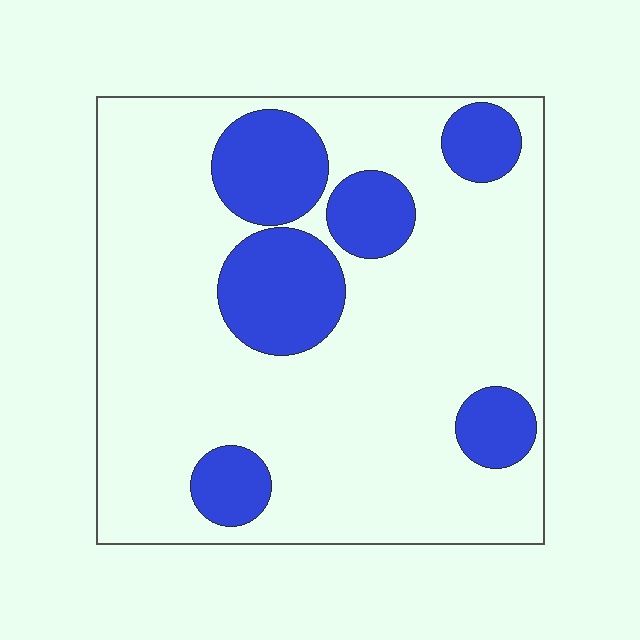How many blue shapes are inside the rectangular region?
6.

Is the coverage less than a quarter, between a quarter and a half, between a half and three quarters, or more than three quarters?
Less than a quarter.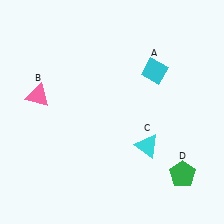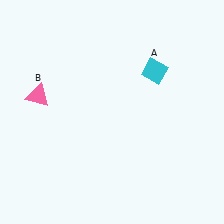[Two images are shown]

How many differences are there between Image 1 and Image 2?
There are 2 differences between the two images.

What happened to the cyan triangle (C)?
The cyan triangle (C) was removed in Image 2. It was in the bottom-right area of Image 1.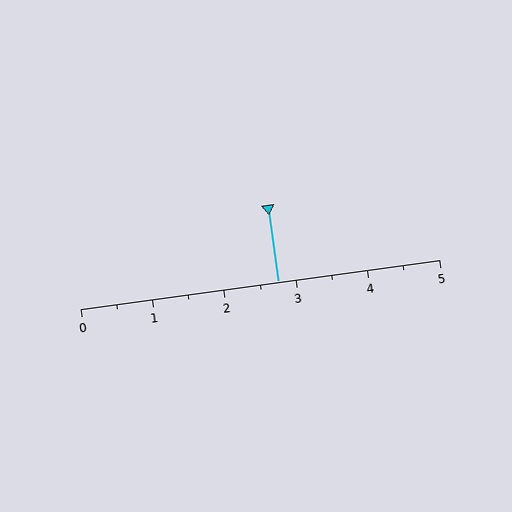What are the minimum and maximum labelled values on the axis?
The axis runs from 0 to 5.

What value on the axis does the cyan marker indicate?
The marker indicates approximately 2.8.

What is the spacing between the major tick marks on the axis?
The major ticks are spaced 1 apart.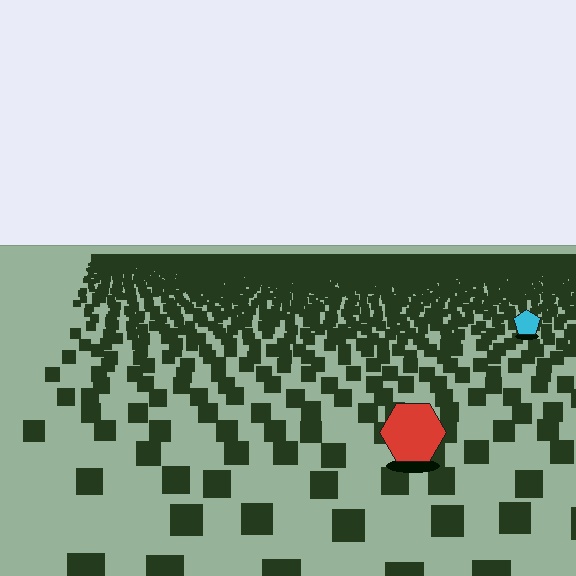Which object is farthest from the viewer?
The cyan pentagon is farthest from the viewer. It appears smaller and the ground texture around it is denser.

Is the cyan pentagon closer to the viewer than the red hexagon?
No. The red hexagon is closer — you can tell from the texture gradient: the ground texture is coarser near it.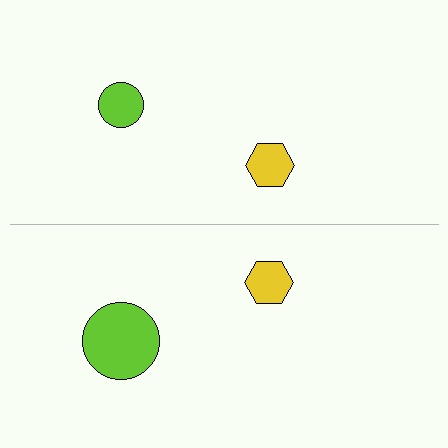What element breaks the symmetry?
The lime circle on the bottom side has a different size than its mirror counterpart.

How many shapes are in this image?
There are 4 shapes in this image.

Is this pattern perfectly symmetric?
No, the pattern is not perfectly symmetric. The lime circle on the bottom side has a different size than its mirror counterpart.